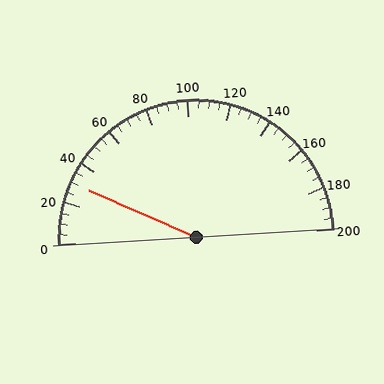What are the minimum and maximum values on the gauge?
The gauge ranges from 0 to 200.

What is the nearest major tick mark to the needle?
The nearest major tick mark is 40.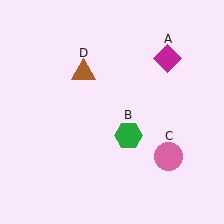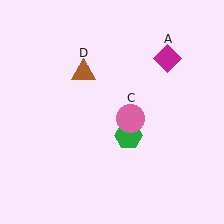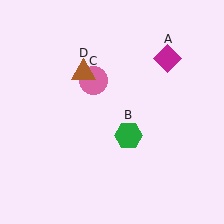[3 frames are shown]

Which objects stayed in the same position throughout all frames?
Magenta diamond (object A) and green hexagon (object B) and brown triangle (object D) remained stationary.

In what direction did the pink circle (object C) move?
The pink circle (object C) moved up and to the left.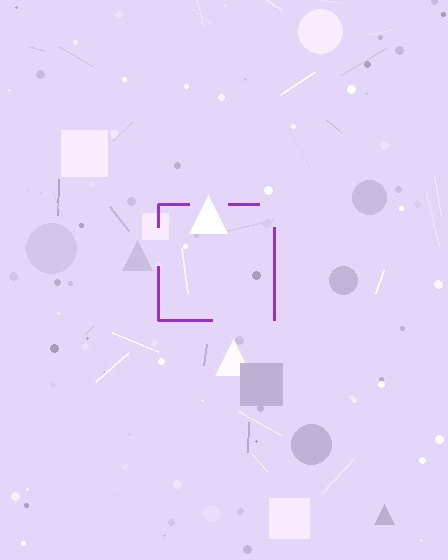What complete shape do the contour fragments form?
The contour fragments form a square.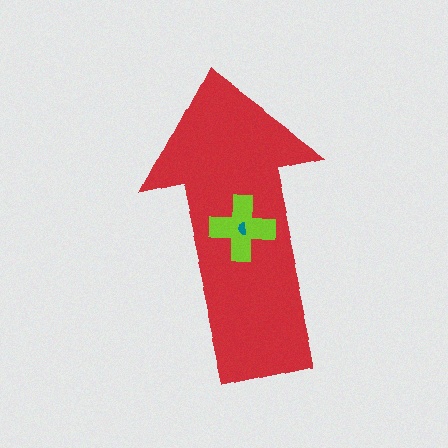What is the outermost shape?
The red arrow.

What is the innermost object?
The teal semicircle.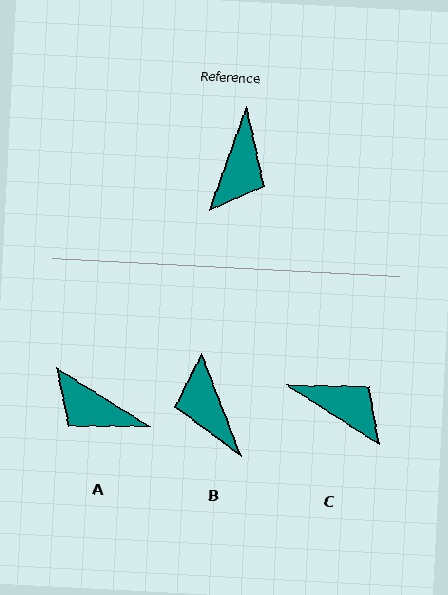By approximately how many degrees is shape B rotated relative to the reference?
Approximately 139 degrees clockwise.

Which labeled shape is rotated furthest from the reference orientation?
B, about 139 degrees away.